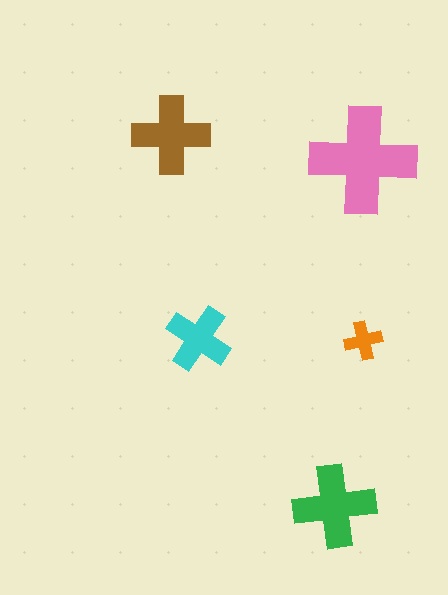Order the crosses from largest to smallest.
the pink one, the green one, the brown one, the cyan one, the orange one.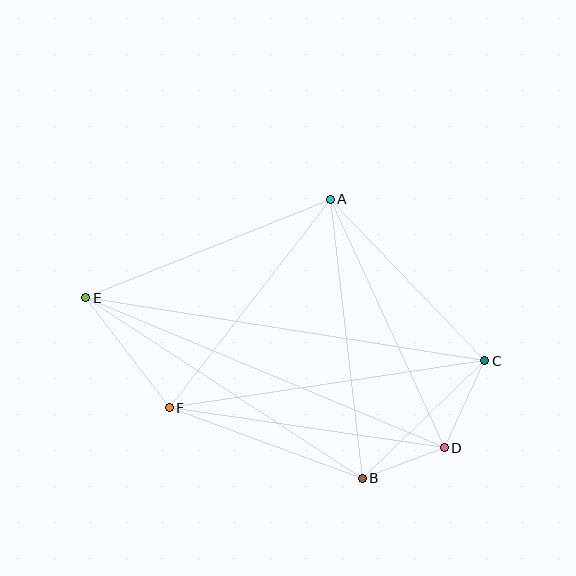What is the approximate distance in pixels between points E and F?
The distance between E and F is approximately 138 pixels.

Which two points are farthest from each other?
Points C and E are farthest from each other.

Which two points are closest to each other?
Points B and D are closest to each other.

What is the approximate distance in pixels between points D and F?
The distance between D and F is approximately 278 pixels.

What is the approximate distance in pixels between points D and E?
The distance between D and E is approximately 389 pixels.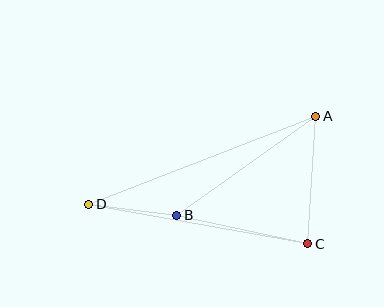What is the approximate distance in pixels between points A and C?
The distance between A and C is approximately 127 pixels.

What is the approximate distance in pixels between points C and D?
The distance between C and D is approximately 223 pixels.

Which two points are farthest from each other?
Points A and D are farthest from each other.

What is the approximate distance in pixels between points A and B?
The distance between A and B is approximately 171 pixels.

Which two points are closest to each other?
Points B and D are closest to each other.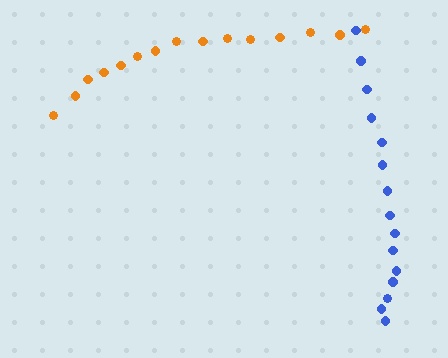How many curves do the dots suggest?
There are 2 distinct paths.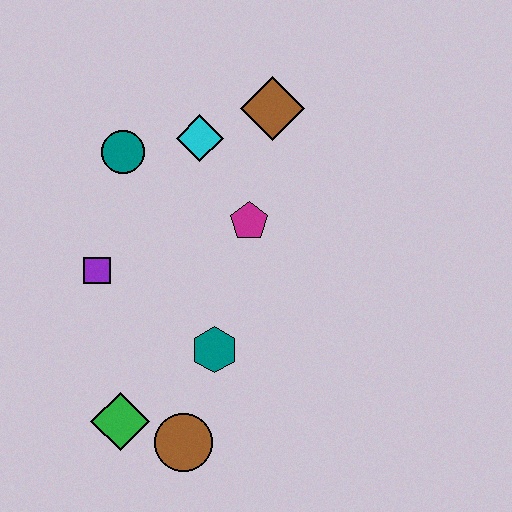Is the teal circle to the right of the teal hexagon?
No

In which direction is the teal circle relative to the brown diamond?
The teal circle is to the left of the brown diamond.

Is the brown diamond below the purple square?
No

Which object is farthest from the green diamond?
The brown diamond is farthest from the green diamond.